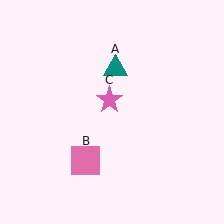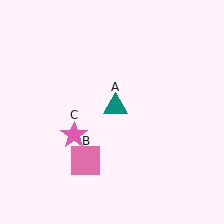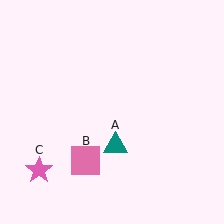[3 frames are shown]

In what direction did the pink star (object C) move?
The pink star (object C) moved down and to the left.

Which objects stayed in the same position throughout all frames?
Pink square (object B) remained stationary.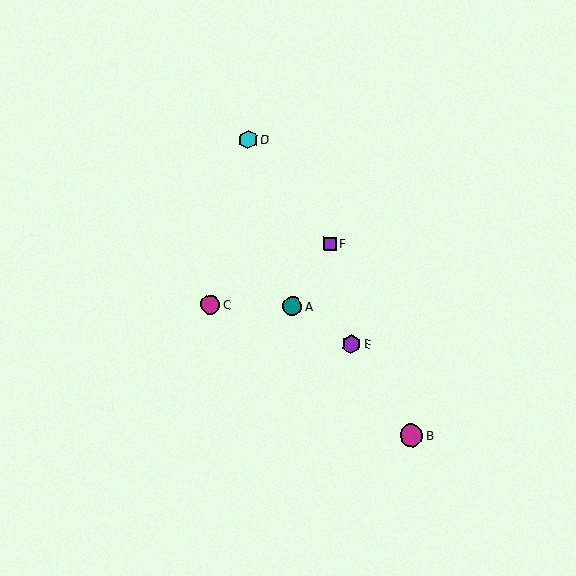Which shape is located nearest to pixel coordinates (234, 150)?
The cyan hexagon (labeled D) at (248, 140) is nearest to that location.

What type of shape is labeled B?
Shape B is a magenta circle.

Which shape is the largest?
The magenta circle (labeled B) is the largest.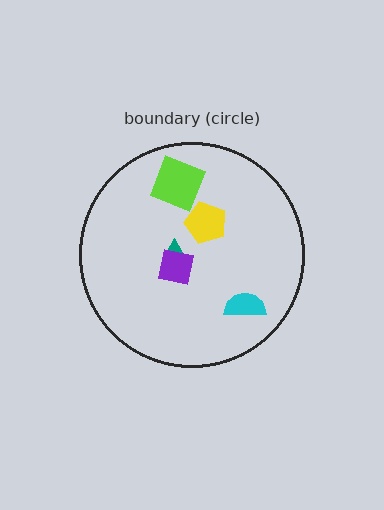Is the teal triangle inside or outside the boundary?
Inside.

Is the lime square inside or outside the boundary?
Inside.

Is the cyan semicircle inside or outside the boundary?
Inside.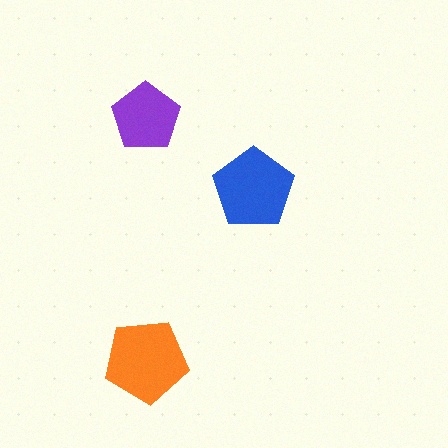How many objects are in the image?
There are 3 objects in the image.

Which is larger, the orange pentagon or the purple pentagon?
The orange one.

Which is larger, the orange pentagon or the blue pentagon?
The orange one.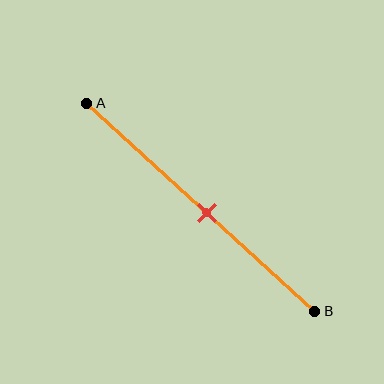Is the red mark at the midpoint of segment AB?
Yes, the mark is approximately at the midpoint.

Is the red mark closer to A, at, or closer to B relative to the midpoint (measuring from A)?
The red mark is approximately at the midpoint of segment AB.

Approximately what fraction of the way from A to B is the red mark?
The red mark is approximately 55% of the way from A to B.